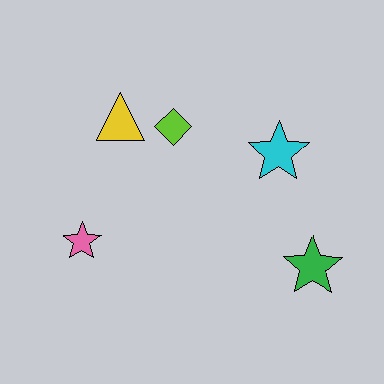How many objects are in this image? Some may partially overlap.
There are 5 objects.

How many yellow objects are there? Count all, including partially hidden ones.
There is 1 yellow object.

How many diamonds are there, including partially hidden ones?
There is 1 diamond.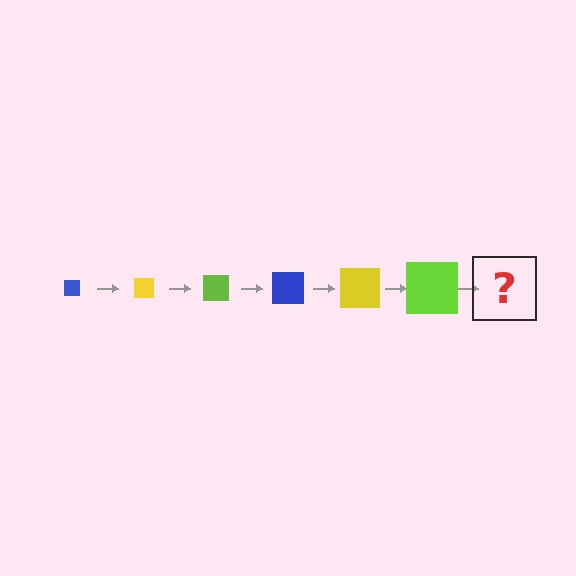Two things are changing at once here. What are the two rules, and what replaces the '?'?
The two rules are that the square grows larger each step and the color cycles through blue, yellow, and lime. The '?' should be a blue square, larger than the previous one.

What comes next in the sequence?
The next element should be a blue square, larger than the previous one.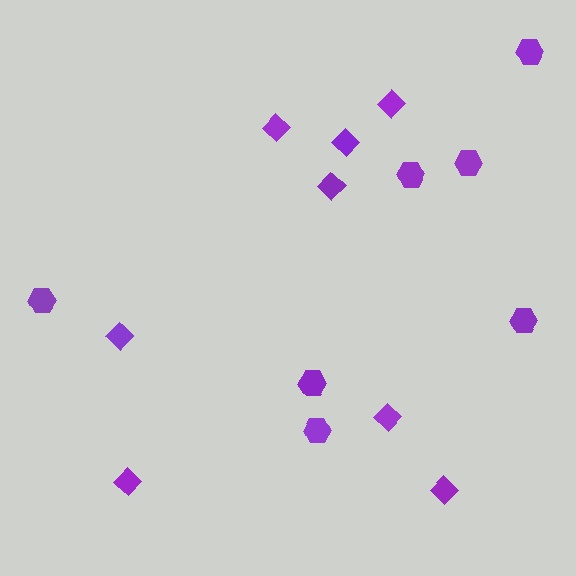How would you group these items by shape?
There are 2 groups: one group of diamonds (8) and one group of hexagons (7).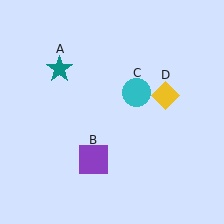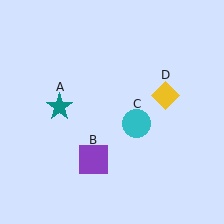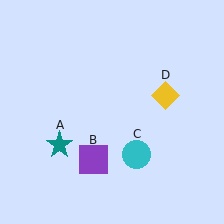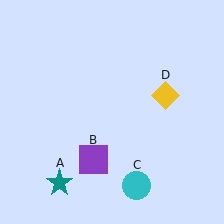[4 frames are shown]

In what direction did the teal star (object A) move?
The teal star (object A) moved down.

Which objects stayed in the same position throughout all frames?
Purple square (object B) and yellow diamond (object D) remained stationary.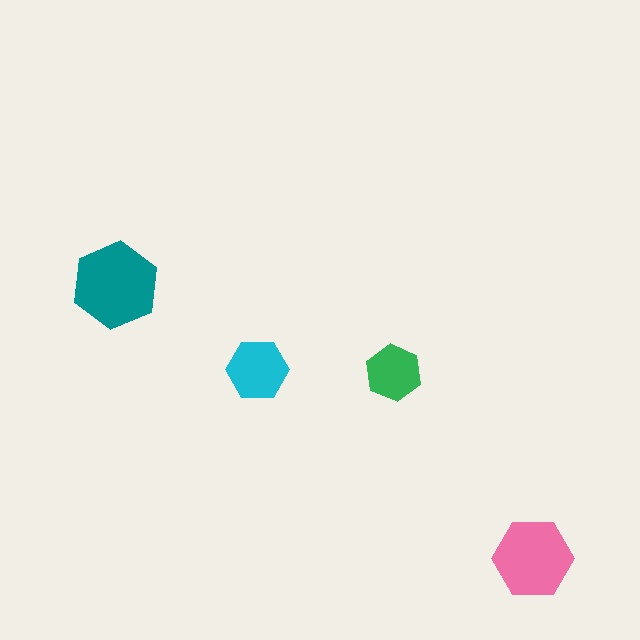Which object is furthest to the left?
The teal hexagon is leftmost.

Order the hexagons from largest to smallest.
the teal one, the pink one, the cyan one, the green one.